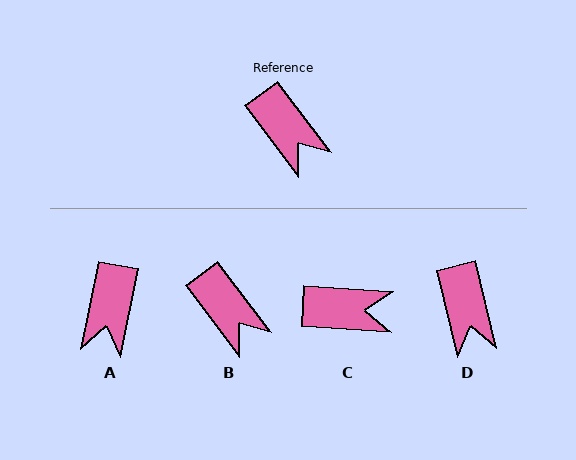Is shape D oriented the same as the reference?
No, it is off by about 24 degrees.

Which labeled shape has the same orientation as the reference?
B.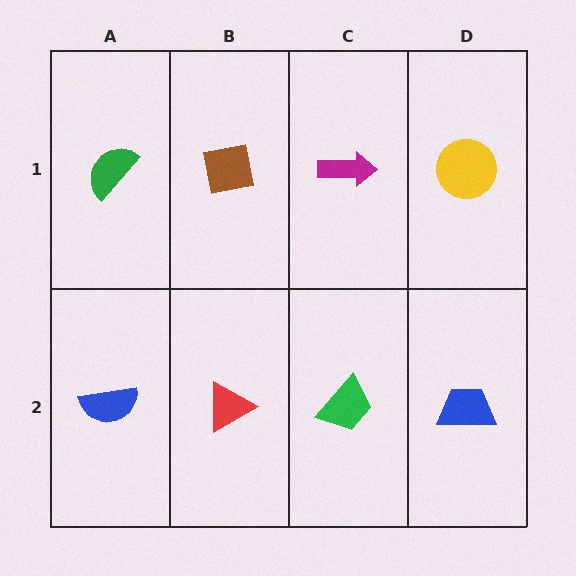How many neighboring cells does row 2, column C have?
3.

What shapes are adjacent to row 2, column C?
A magenta arrow (row 1, column C), a red triangle (row 2, column B), a blue trapezoid (row 2, column D).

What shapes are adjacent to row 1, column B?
A red triangle (row 2, column B), a green semicircle (row 1, column A), a magenta arrow (row 1, column C).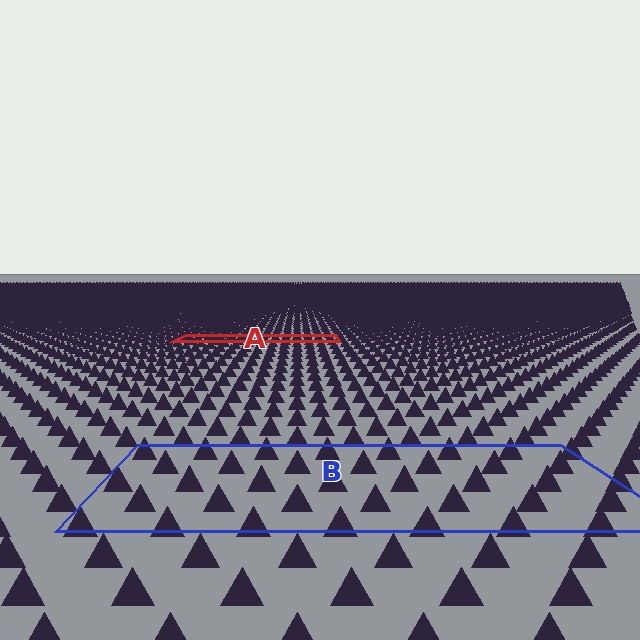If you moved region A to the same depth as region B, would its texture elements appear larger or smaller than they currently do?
They would appear larger. At a closer depth, the same texture elements are projected at a bigger on-screen size.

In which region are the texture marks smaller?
The texture marks are smaller in region A, because it is farther away.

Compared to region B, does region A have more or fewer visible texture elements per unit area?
Region A has more texture elements per unit area — they are packed more densely because it is farther away.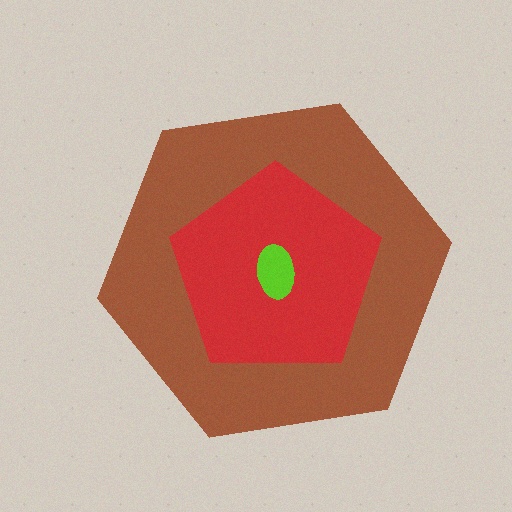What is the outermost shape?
The brown hexagon.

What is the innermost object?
The lime ellipse.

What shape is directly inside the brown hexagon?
The red pentagon.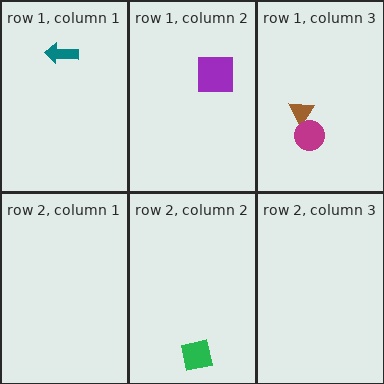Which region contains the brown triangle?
The row 1, column 3 region.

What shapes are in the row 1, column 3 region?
The brown triangle, the magenta circle.